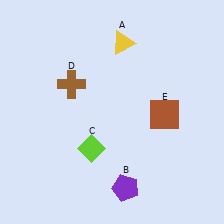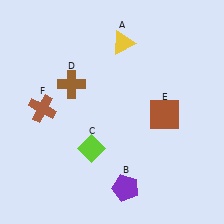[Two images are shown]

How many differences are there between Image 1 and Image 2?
There is 1 difference between the two images.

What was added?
A brown cross (F) was added in Image 2.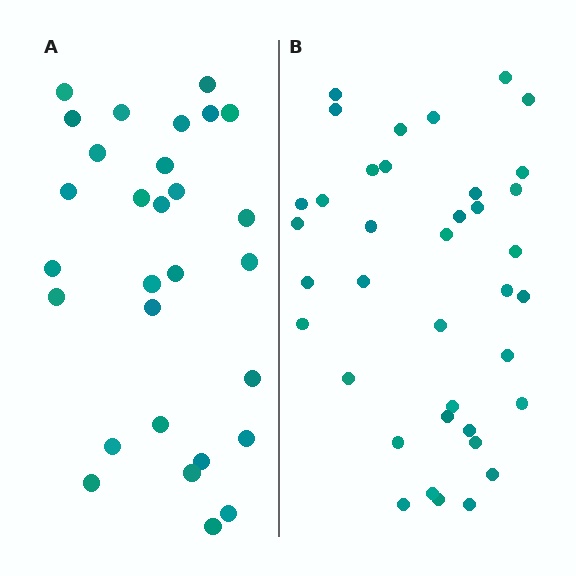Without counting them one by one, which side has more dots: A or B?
Region B (the right region) has more dots.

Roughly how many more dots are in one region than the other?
Region B has roughly 8 or so more dots than region A.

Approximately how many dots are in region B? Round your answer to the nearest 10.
About 40 dots. (The exact count is 38, which rounds to 40.)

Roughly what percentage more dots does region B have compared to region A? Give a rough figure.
About 30% more.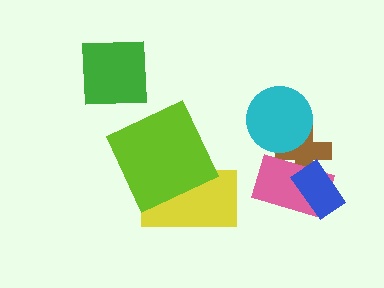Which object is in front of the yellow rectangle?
The lime square is in front of the yellow rectangle.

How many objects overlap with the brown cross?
3 objects overlap with the brown cross.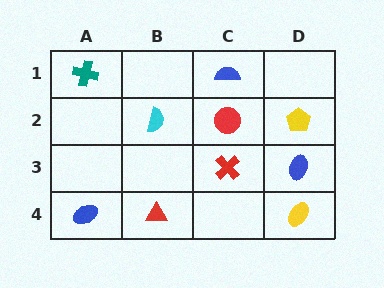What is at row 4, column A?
A blue ellipse.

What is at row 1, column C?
A blue semicircle.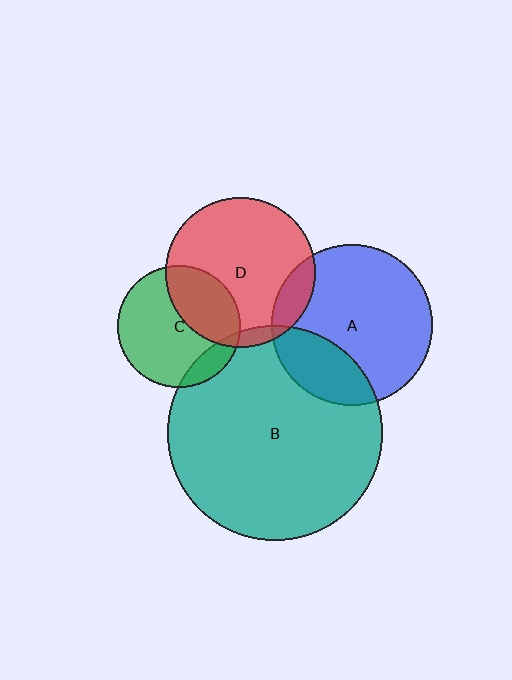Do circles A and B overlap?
Yes.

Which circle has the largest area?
Circle B (teal).